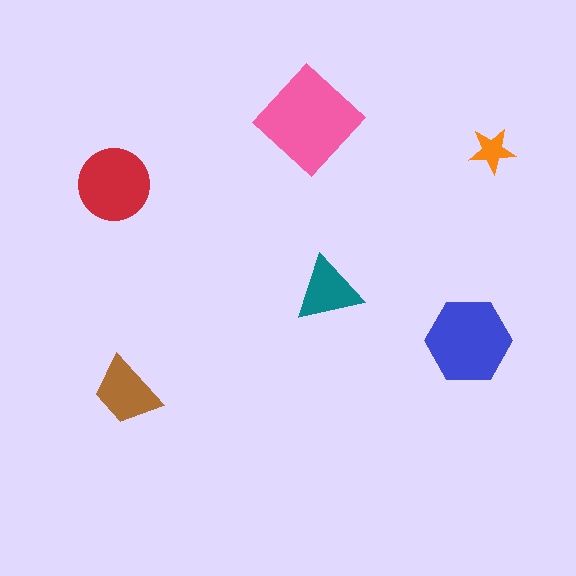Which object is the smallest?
The orange star.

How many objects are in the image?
There are 6 objects in the image.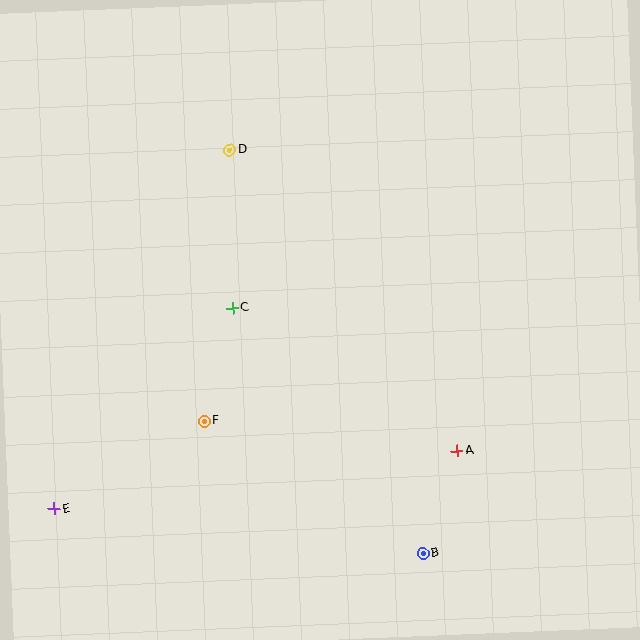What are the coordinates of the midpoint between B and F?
The midpoint between B and F is at (313, 487).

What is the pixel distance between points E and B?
The distance between E and B is 371 pixels.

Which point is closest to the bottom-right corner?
Point B is closest to the bottom-right corner.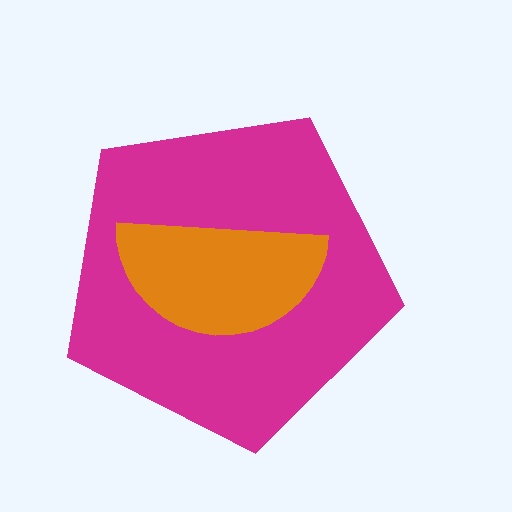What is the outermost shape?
The magenta pentagon.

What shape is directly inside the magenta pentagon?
The orange semicircle.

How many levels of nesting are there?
2.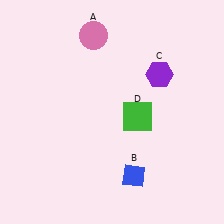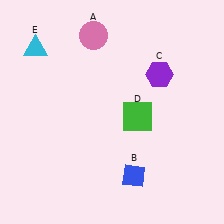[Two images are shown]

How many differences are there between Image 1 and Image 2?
There is 1 difference between the two images.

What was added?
A cyan triangle (E) was added in Image 2.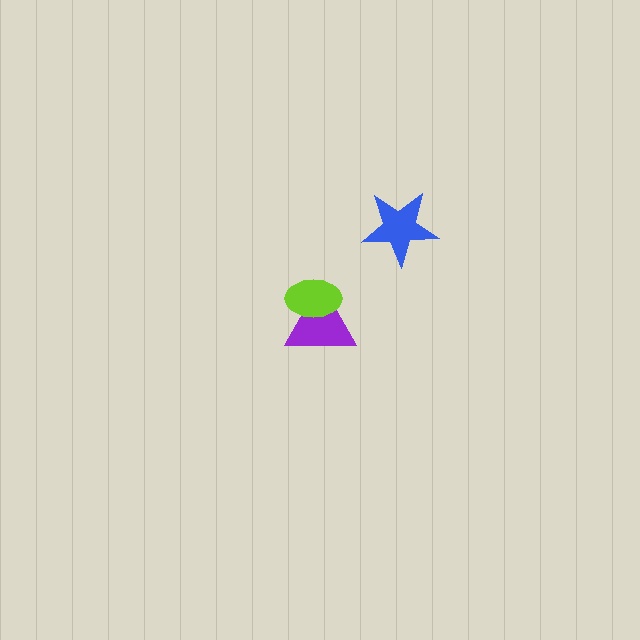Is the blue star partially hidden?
No, no other shape covers it.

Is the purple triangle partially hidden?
Yes, it is partially covered by another shape.